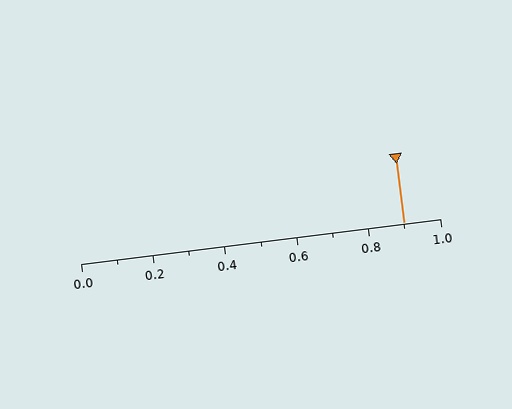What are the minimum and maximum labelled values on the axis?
The axis runs from 0.0 to 1.0.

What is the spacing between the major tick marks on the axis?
The major ticks are spaced 0.2 apart.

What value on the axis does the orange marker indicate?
The marker indicates approximately 0.9.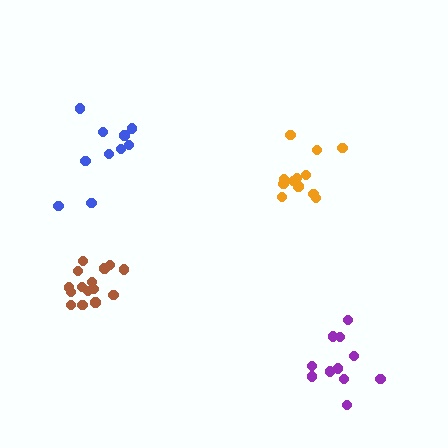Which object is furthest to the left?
The brown cluster is leftmost.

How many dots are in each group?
Group 1: 16 dots, Group 2: 11 dots, Group 3: 12 dots, Group 4: 10 dots (49 total).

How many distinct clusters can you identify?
There are 4 distinct clusters.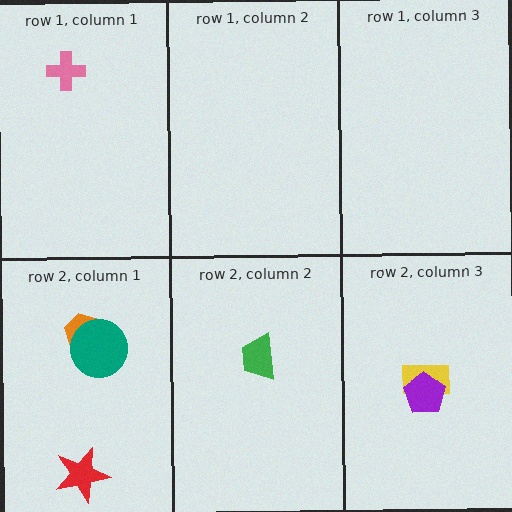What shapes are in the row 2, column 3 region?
The yellow rectangle, the purple pentagon.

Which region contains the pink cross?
The row 1, column 1 region.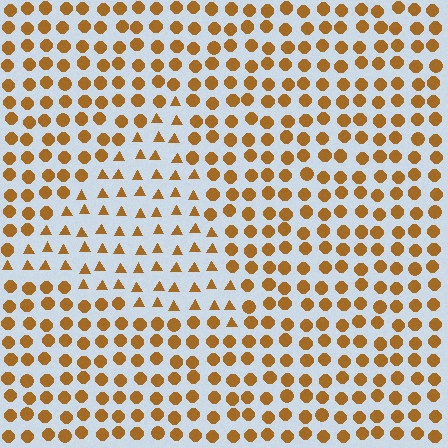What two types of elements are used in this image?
The image uses triangles inside the triangle region and circles outside it.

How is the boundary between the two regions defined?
The boundary is defined by a change in element shape: triangles inside vs. circles outside. All elements share the same color and spacing.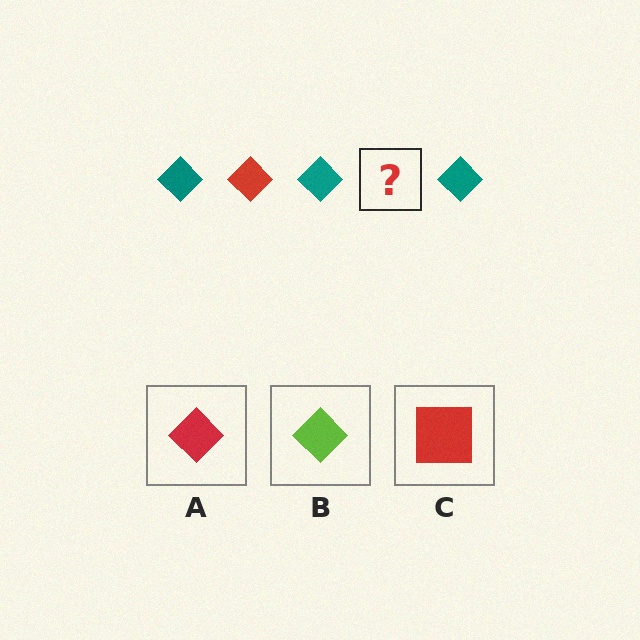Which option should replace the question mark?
Option A.